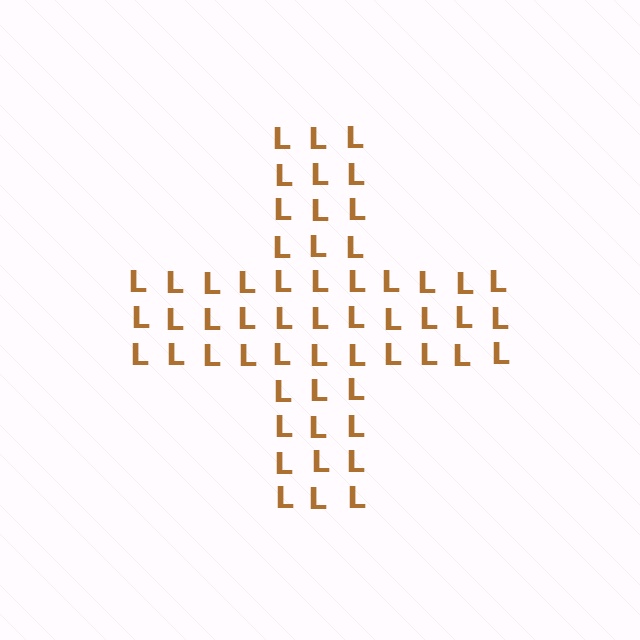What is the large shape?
The large shape is a cross.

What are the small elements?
The small elements are letter L's.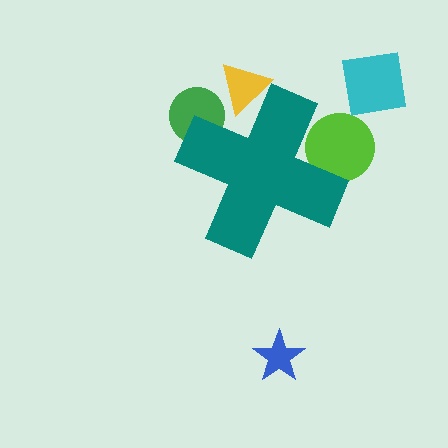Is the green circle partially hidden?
Yes, the green circle is partially hidden behind the teal cross.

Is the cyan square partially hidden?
No, the cyan square is fully visible.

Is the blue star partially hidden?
No, the blue star is fully visible.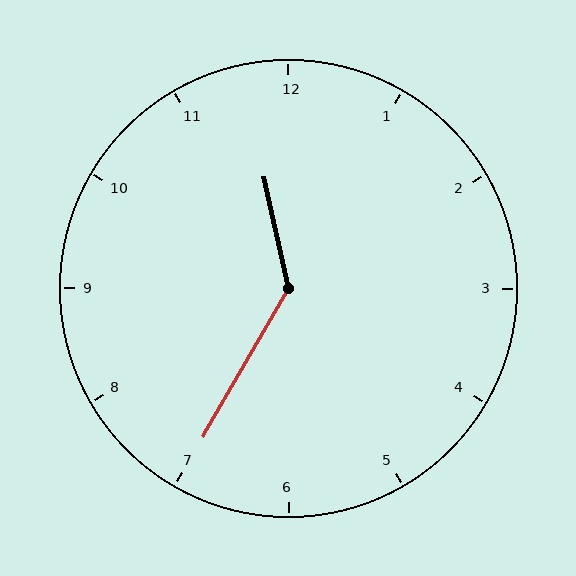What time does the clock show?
11:35.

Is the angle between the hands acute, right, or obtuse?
It is obtuse.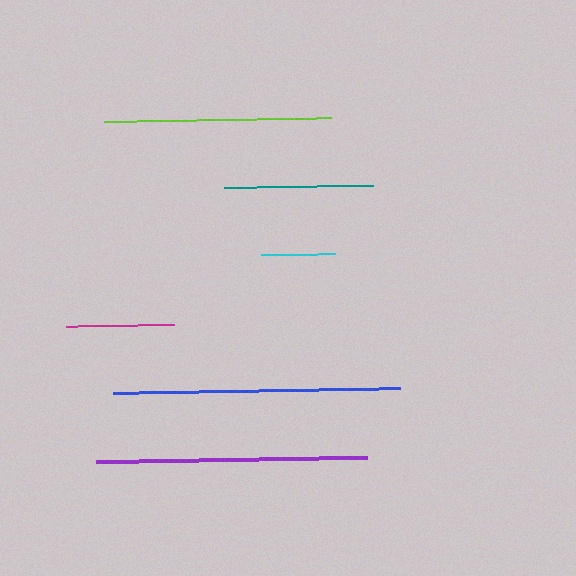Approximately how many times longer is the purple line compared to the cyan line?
The purple line is approximately 3.7 times the length of the cyan line.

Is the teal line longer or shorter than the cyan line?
The teal line is longer than the cyan line.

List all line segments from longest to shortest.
From longest to shortest: blue, purple, lime, teal, magenta, cyan.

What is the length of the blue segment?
The blue segment is approximately 288 pixels long.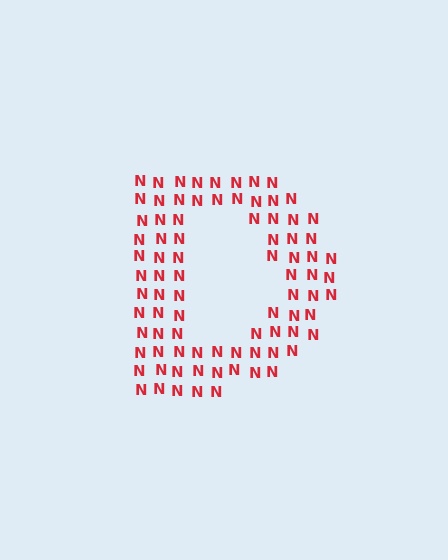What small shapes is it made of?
It is made of small letter N's.